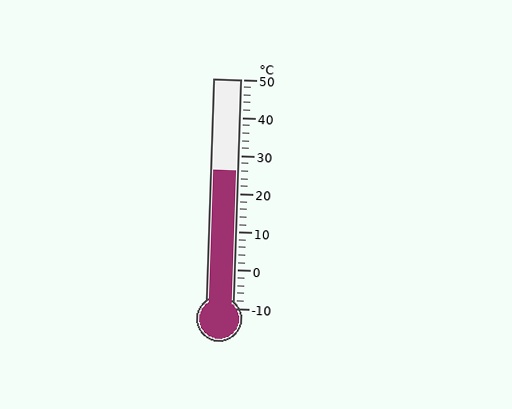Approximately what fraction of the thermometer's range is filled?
The thermometer is filled to approximately 60% of its range.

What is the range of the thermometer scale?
The thermometer scale ranges from -10°C to 50°C.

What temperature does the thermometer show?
The thermometer shows approximately 26°C.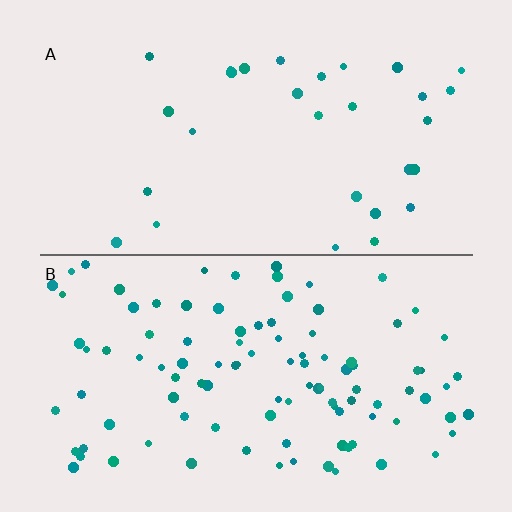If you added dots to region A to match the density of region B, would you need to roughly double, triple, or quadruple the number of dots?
Approximately triple.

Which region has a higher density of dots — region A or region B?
B (the bottom).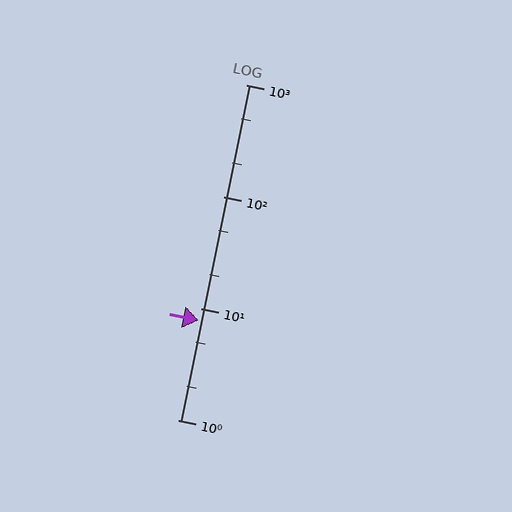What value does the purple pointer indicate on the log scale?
The pointer indicates approximately 7.8.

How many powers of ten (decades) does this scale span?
The scale spans 3 decades, from 1 to 1000.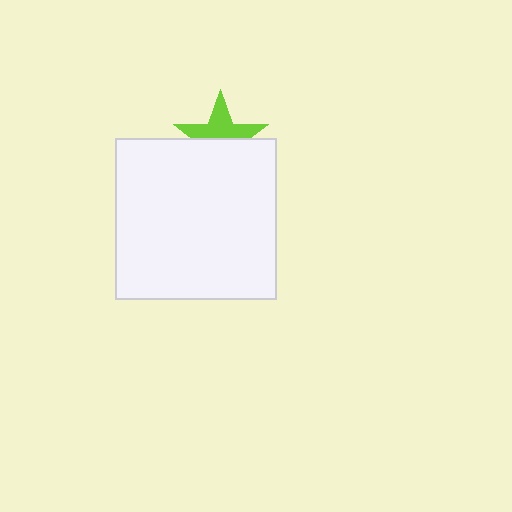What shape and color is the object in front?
The object in front is a white square.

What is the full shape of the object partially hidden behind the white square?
The partially hidden object is a lime star.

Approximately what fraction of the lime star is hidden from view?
Roughly 50% of the lime star is hidden behind the white square.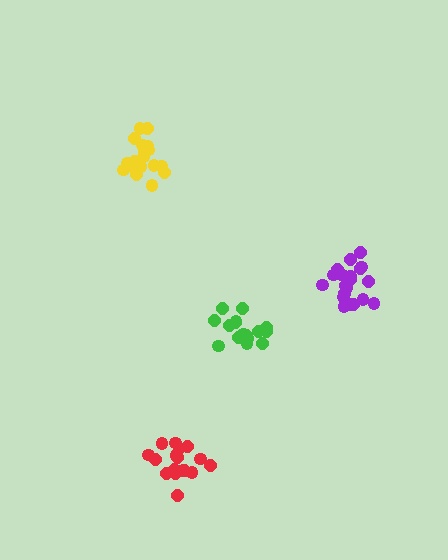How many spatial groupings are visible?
There are 4 spatial groupings.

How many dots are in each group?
Group 1: 18 dots, Group 2: 16 dots, Group 3: 17 dots, Group 4: 21 dots (72 total).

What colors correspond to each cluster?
The clusters are colored: yellow, green, red, purple.